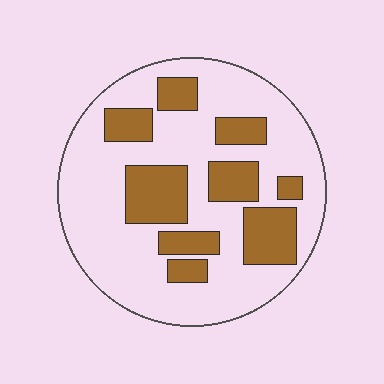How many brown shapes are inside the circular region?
9.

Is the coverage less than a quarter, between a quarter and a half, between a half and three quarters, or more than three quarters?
Between a quarter and a half.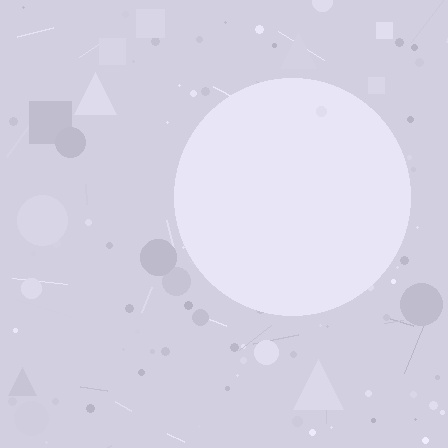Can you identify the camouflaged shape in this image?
The camouflaged shape is a circle.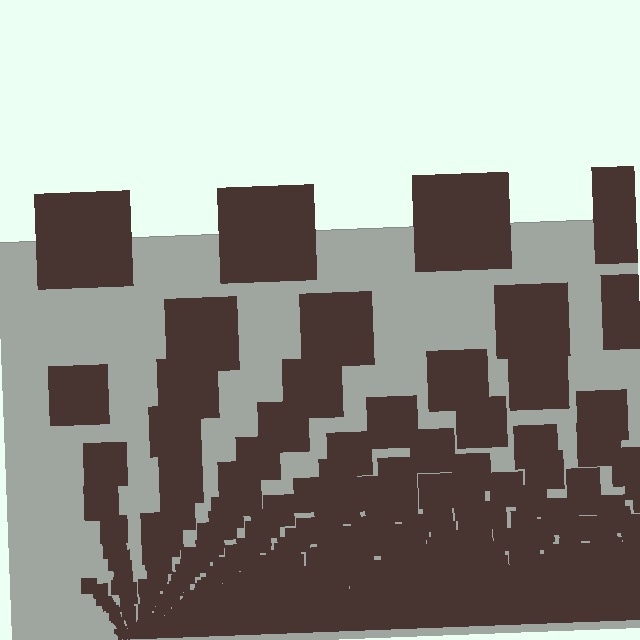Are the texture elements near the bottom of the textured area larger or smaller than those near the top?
Smaller. The gradient is inverted — elements near the bottom are smaller and denser.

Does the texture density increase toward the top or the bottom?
Density increases toward the bottom.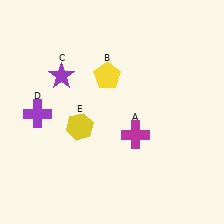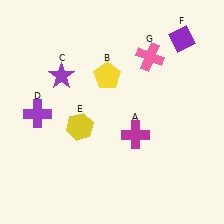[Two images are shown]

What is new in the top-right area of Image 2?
A purple diamond (F) was added in the top-right area of Image 2.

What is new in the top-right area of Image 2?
A pink cross (G) was added in the top-right area of Image 2.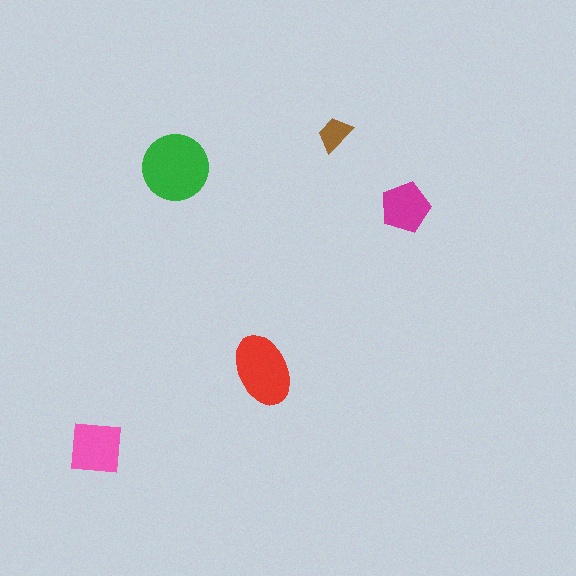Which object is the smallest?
The brown trapezoid.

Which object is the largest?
The green circle.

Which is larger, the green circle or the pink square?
The green circle.